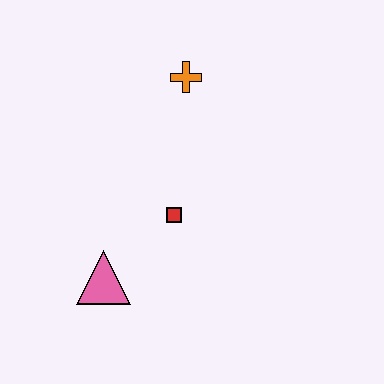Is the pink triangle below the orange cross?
Yes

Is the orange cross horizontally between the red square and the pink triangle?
No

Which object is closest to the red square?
The pink triangle is closest to the red square.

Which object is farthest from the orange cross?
The pink triangle is farthest from the orange cross.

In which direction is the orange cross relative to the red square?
The orange cross is above the red square.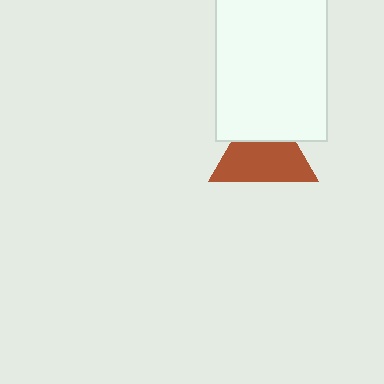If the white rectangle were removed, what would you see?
You would see the complete brown triangle.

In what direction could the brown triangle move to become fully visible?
The brown triangle could move down. That would shift it out from behind the white rectangle entirely.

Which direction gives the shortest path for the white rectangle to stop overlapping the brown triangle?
Moving up gives the shortest separation.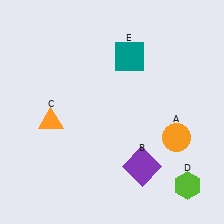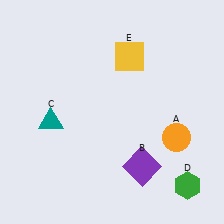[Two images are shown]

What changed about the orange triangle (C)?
In Image 1, C is orange. In Image 2, it changed to teal.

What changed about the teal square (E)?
In Image 1, E is teal. In Image 2, it changed to yellow.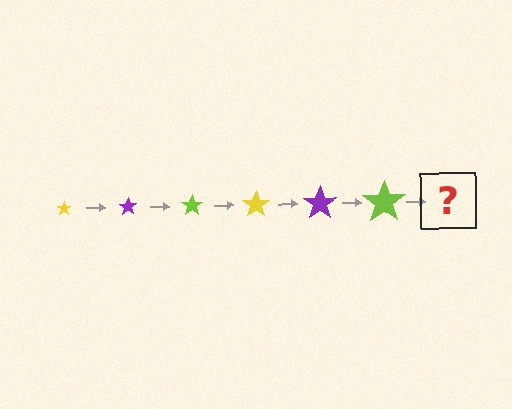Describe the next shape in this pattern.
It should be a yellow star, larger than the previous one.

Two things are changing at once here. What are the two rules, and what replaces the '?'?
The two rules are that the star grows larger each step and the color cycles through yellow, purple, and lime. The '?' should be a yellow star, larger than the previous one.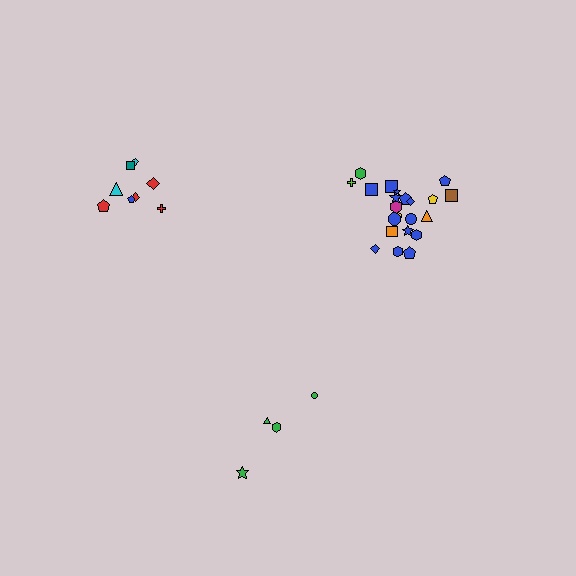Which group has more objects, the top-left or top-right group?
The top-right group.